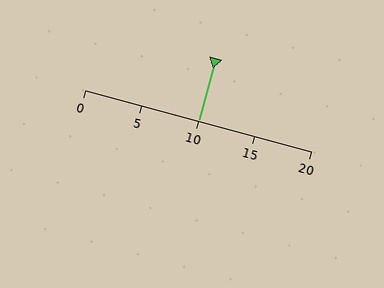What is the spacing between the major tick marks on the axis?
The major ticks are spaced 5 apart.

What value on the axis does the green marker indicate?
The marker indicates approximately 10.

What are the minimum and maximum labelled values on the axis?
The axis runs from 0 to 20.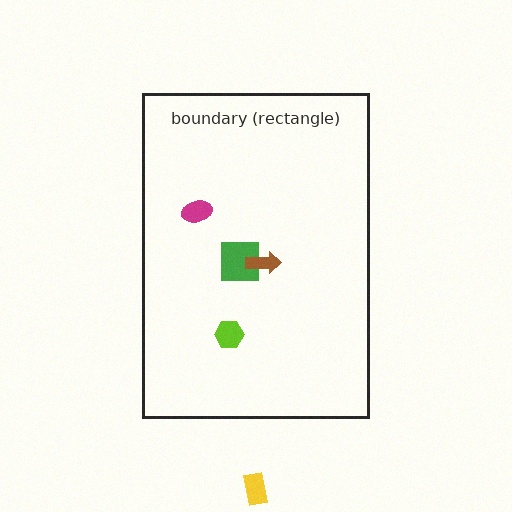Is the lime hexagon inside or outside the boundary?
Inside.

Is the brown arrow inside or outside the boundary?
Inside.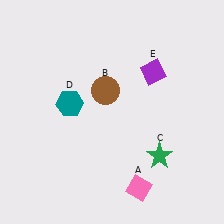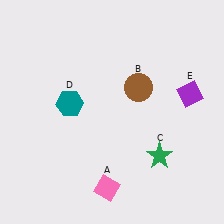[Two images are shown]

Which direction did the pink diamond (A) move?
The pink diamond (A) moved left.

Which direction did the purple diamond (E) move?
The purple diamond (E) moved right.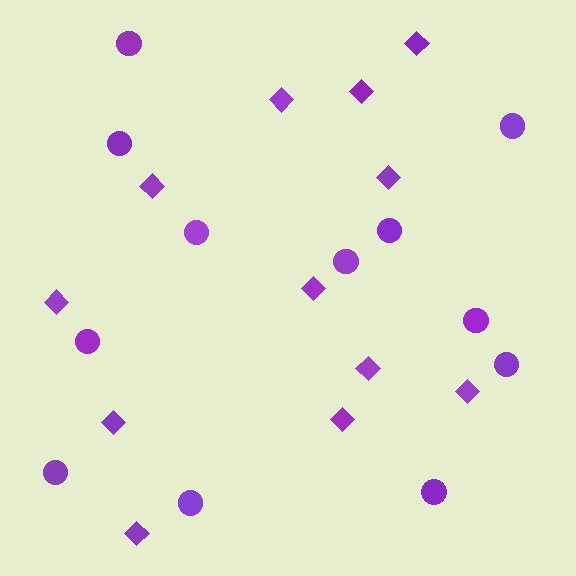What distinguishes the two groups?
There are 2 groups: one group of circles (12) and one group of diamonds (12).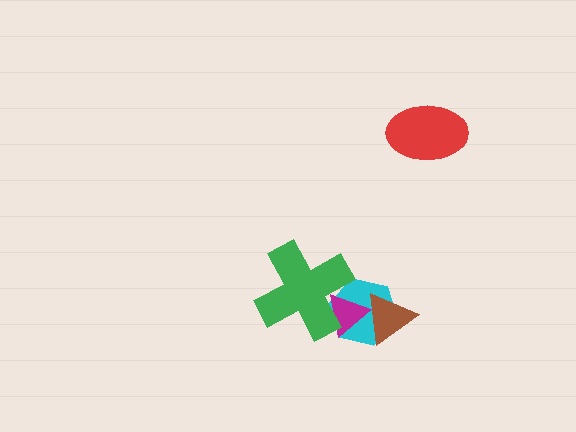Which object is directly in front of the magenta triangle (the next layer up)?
The green cross is directly in front of the magenta triangle.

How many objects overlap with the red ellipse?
0 objects overlap with the red ellipse.